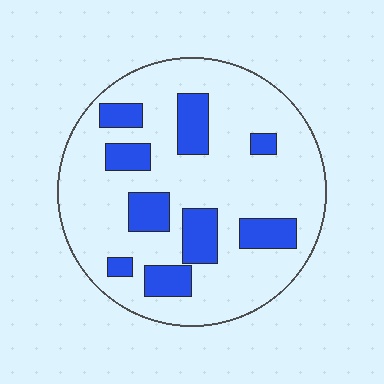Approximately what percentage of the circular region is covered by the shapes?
Approximately 20%.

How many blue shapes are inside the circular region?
9.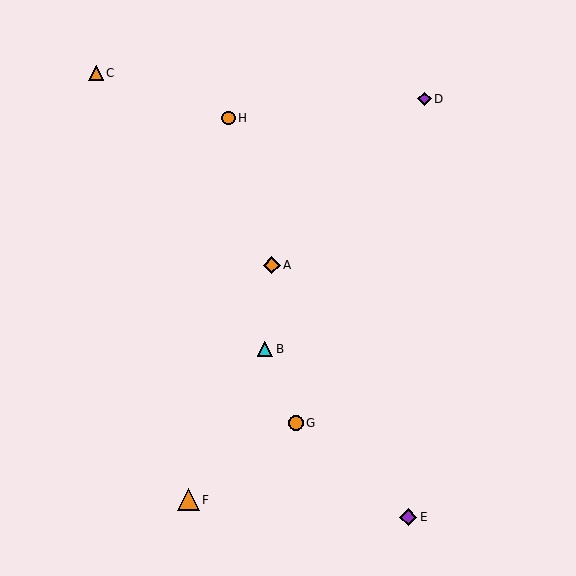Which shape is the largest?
The orange triangle (labeled F) is the largest.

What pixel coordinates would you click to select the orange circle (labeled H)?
Click at (228, 118) to select the orange circle H.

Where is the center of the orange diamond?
The center of the orange diamond is at (272, 265).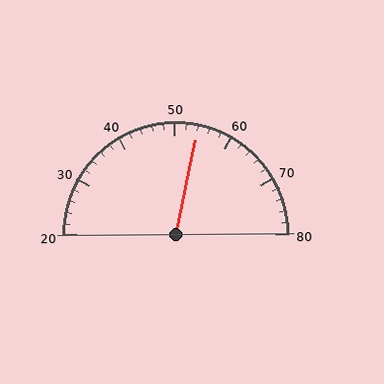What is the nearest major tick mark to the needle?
The nearest major tick mark is 50.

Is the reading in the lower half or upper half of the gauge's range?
The reading is in the upper half of the range (20 to 80).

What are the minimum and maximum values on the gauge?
The gauge ranges from 20 to 80.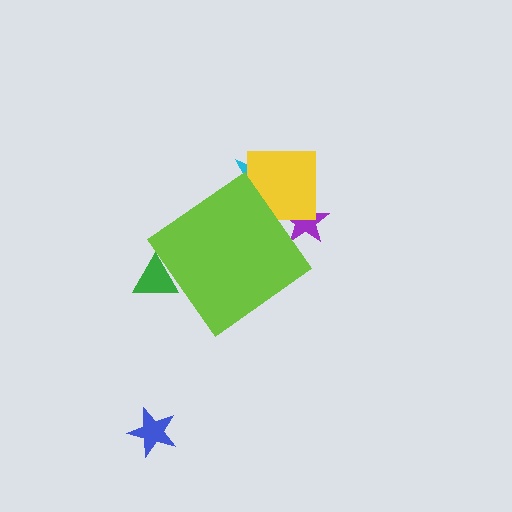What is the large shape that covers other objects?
A lime diamond.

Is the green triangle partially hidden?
Yes, the green triangle is partially hidden behind the lime diamond.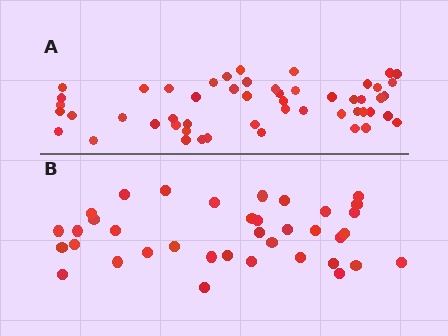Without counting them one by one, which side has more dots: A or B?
Region A (the top region) has more dots.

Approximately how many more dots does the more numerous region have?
Region A has approximately 15 more dots than region B.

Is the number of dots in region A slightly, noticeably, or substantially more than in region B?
Region A has noticeably more, but not dramatically so. The ratio is roughly 1.4 to 1.